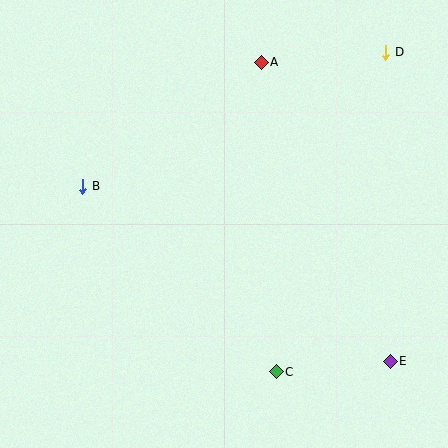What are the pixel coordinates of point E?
Point E is at (390, 361).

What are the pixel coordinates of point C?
Point C is at (276, 372).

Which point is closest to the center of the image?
Point B at (83, 186) is closest to the center.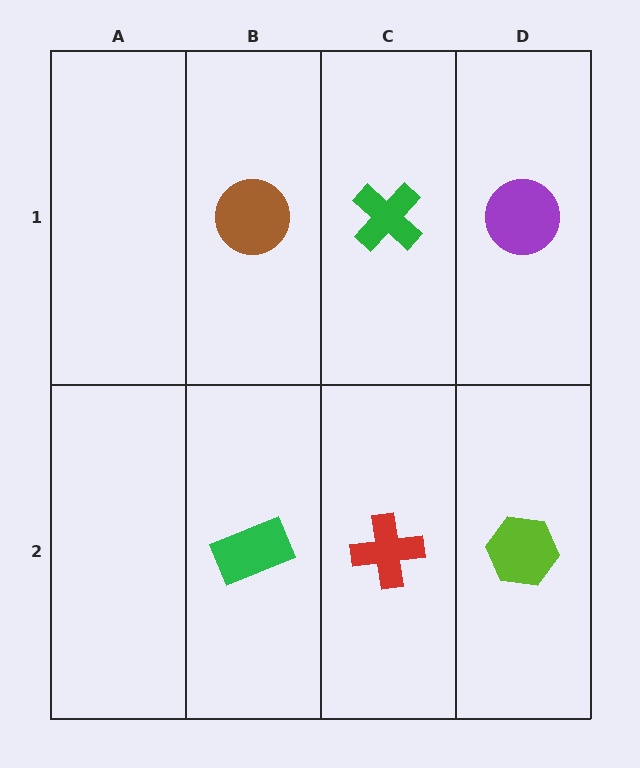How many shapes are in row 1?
3 shapes.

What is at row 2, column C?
A red cross.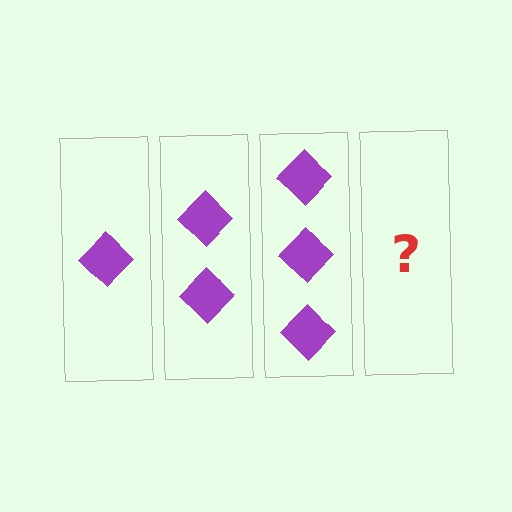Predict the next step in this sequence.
The next step is 4 diamonds.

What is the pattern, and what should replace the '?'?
The pattern is that each step adds one more diamond. The '?' should be 4 diamonds.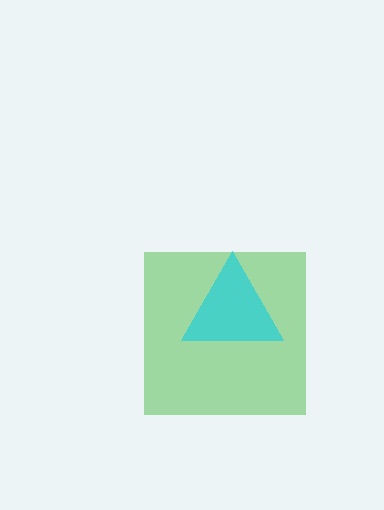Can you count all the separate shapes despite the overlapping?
Yes, there are 2 separate shapes.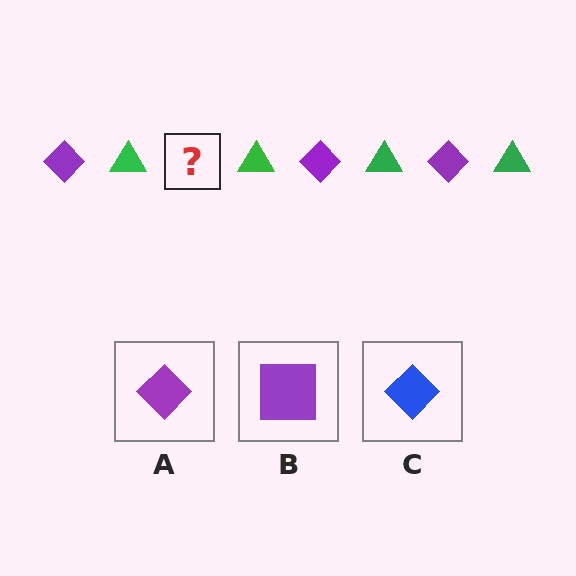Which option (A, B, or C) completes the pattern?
A.